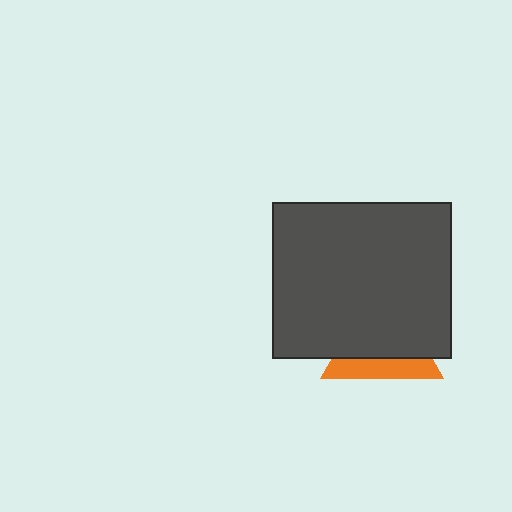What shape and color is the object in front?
The object in front is a dark gray rectangle.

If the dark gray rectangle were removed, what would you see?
You would see the complete orange triangle.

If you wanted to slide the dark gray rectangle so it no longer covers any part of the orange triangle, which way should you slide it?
Slide it up — that is the most direct way to separate the two shapes.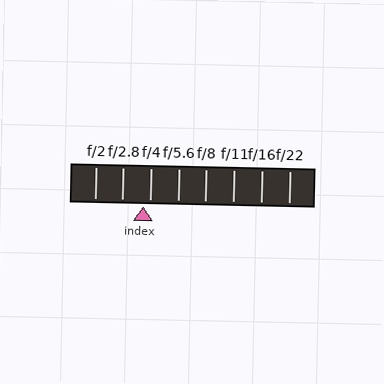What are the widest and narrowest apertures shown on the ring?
The widest aperture shown is f/2 and the narrowest is f/22.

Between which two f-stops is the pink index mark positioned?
The index mark is between f/2.8 and f/4.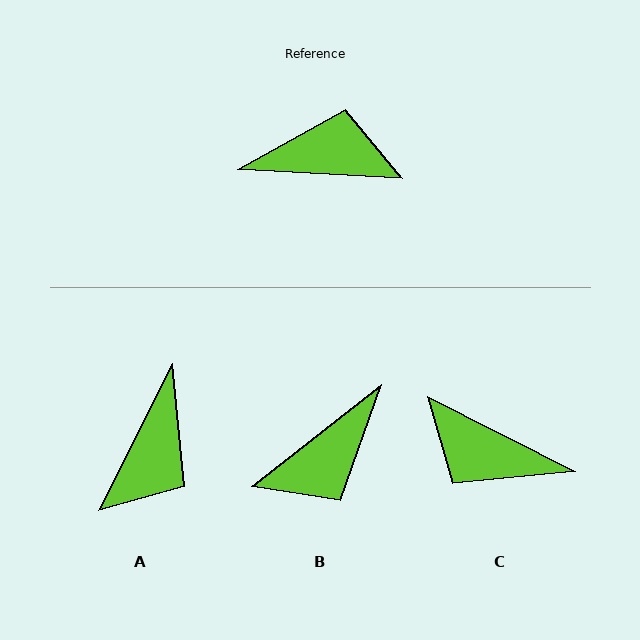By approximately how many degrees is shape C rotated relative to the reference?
Approximately 156 degrees counter-clockwise.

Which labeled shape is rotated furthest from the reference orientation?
C, about 156 degrees away.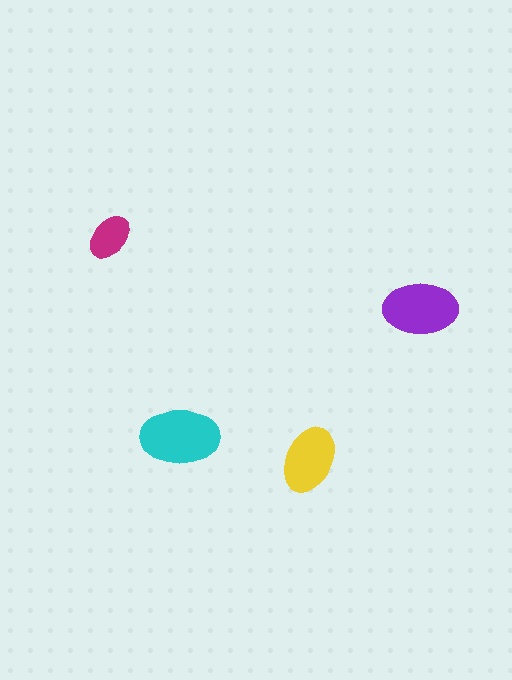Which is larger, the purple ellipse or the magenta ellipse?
The purple one.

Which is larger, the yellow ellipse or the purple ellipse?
The purple one.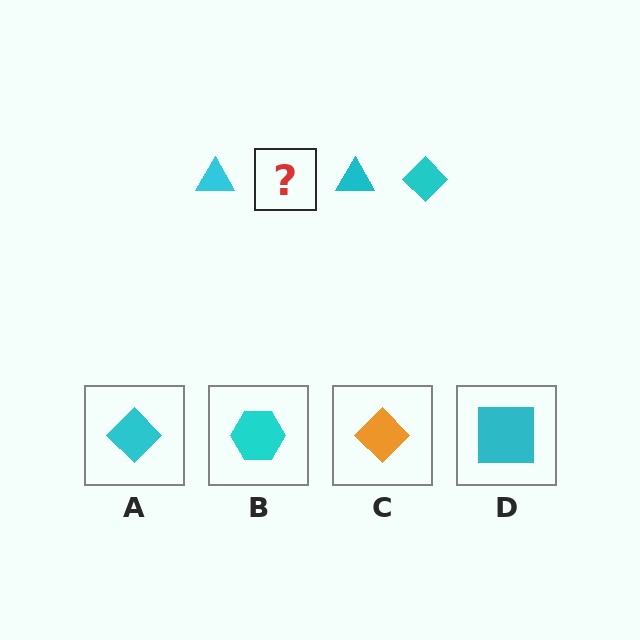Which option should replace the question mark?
Option A.